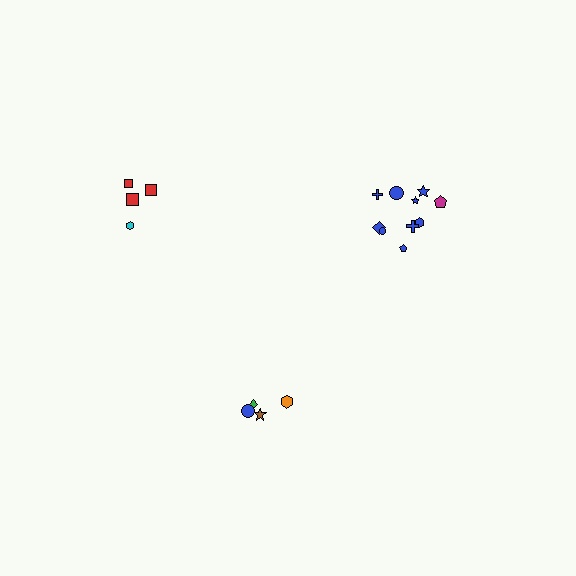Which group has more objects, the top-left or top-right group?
The top-right group.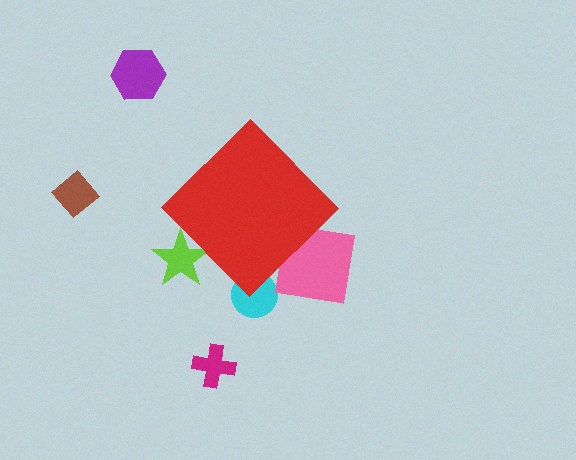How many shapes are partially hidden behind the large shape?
3 shapes are partially hidden.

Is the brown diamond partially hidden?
No, the brown diamond is fully visible.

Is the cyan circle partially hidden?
Yes, the cyan circle is partially hidden behind the red diamond.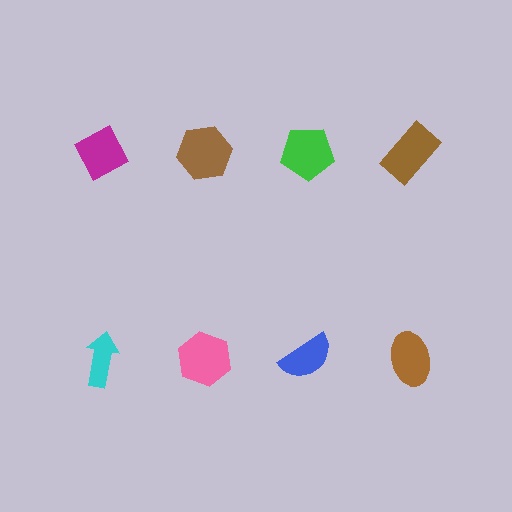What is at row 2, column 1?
A cyan arrow.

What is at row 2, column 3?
A blue semicircle.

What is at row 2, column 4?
A brown ellipse.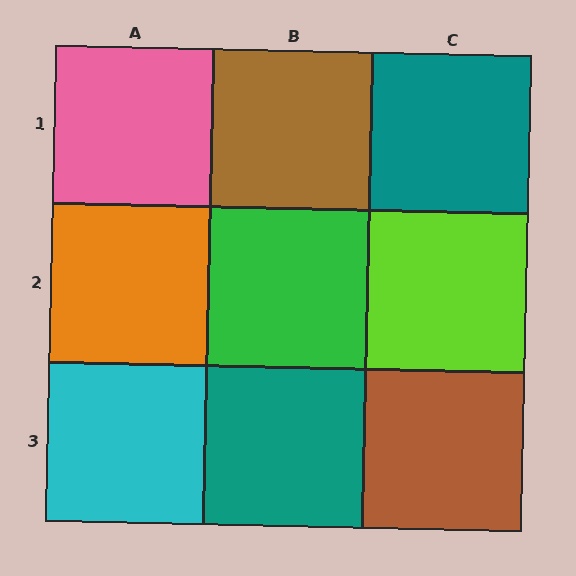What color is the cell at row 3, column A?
Cyan.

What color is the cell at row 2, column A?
Orange.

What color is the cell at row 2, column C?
Lime.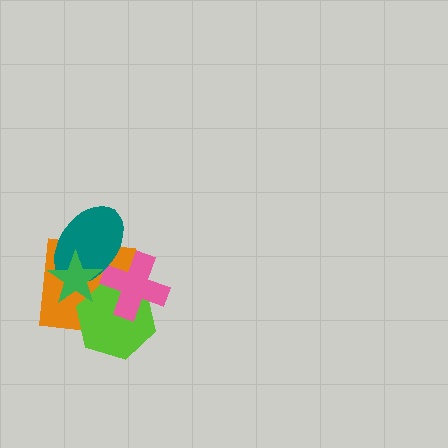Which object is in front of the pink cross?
The teal ellipse is in front of the pink cross.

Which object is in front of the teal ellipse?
The green star is in front of the teal ellipse.